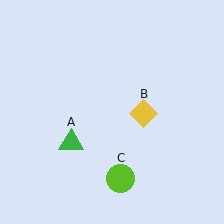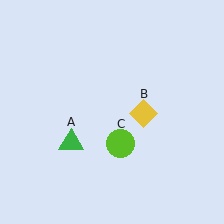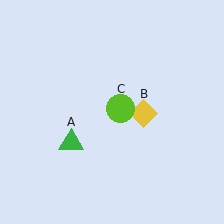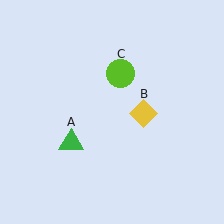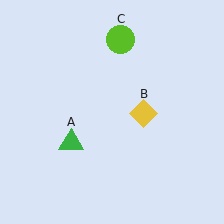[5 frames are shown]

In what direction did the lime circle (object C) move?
The lime circle (object C) moved up.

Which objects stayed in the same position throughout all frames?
Green triangle (object A) and yellow diamond (object B) remained stationary.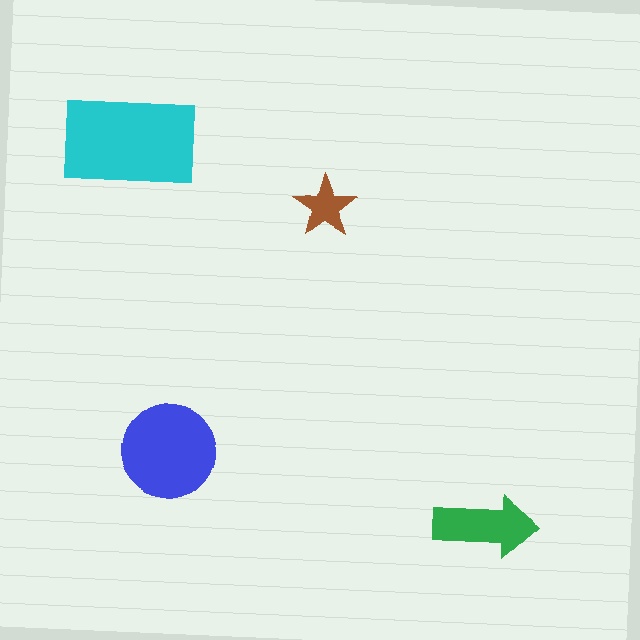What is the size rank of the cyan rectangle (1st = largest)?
1st.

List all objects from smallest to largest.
The brown star, the green arrow, the blue circle, the cyan rectangle.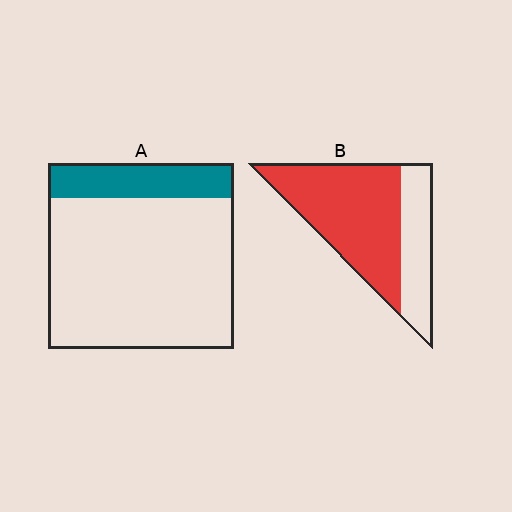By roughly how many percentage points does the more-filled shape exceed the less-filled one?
By roughly 50 percentage points (B over A).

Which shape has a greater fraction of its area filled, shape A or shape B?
Shape B.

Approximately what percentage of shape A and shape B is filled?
A is approximately 20% and B is approximately 70%.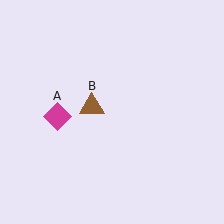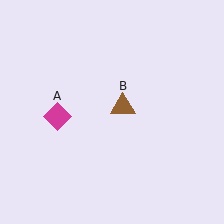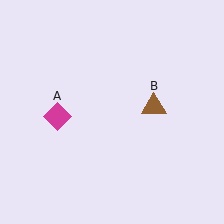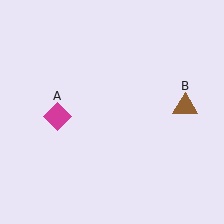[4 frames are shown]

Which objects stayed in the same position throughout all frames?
Magenta diamond (object A) remained stationary.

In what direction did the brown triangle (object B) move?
The brown triangle (object B) moved right.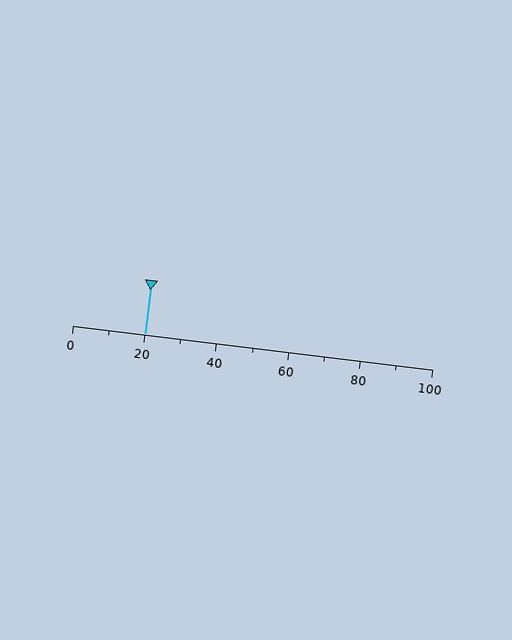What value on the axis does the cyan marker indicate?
The marker indicates approximately 20.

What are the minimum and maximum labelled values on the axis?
The axis runs from 0 to 100.